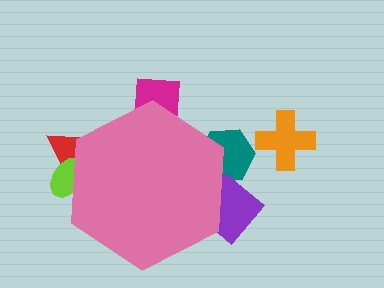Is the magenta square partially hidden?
Yes, the magenta square is partially hidden behind the pink hexagon.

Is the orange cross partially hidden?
No, the orange cross is fully visible.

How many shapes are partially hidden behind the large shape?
5 shapes are partially hidden.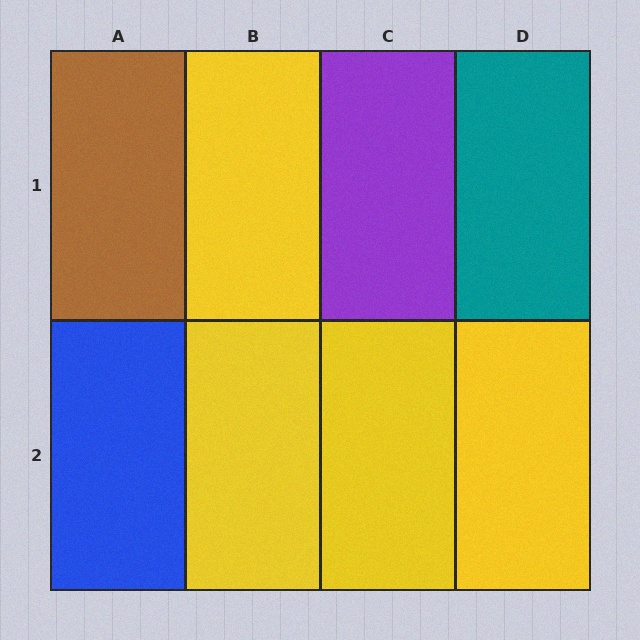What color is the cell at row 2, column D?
Yellow.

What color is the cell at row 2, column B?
Yellow.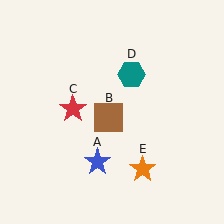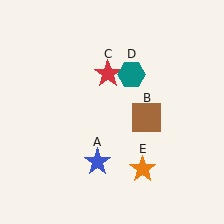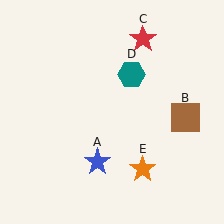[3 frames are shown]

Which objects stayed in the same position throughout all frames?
Blue star (object A) and teal hexagon (object D) and orange star (object E) remained stationary.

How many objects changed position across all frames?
2 objects changed position: brown square (object B), red star (object C).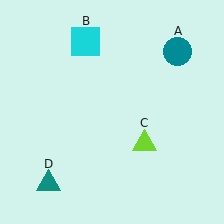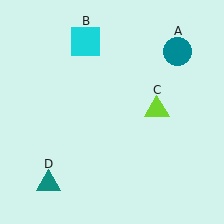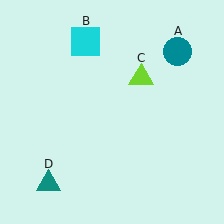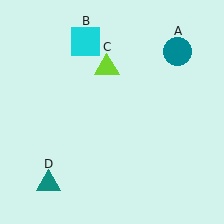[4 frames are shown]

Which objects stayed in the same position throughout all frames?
Teal circle (object A) and cyan square (object B) and teal triangle (object D) remained stationary.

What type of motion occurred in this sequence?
The lime triangle (object C) rotated counterclockwise around the center of the scene.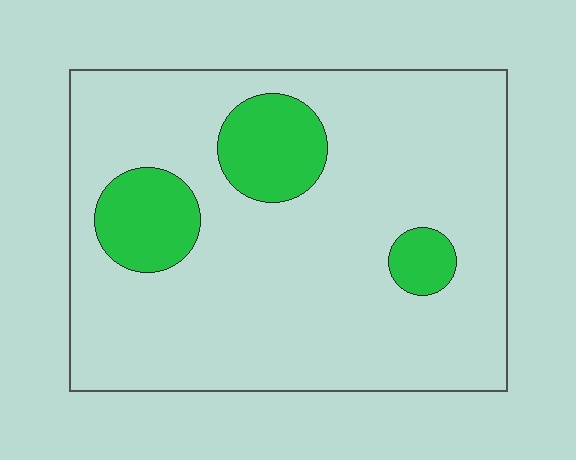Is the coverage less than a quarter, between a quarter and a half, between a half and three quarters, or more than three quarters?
Less than a quarter.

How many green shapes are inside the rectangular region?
3.